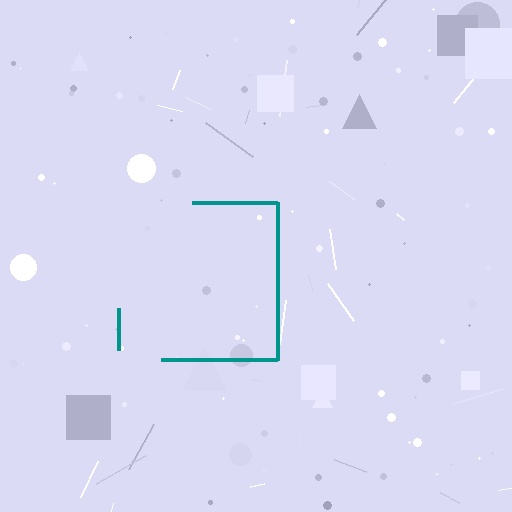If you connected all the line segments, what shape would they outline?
They would outline a square.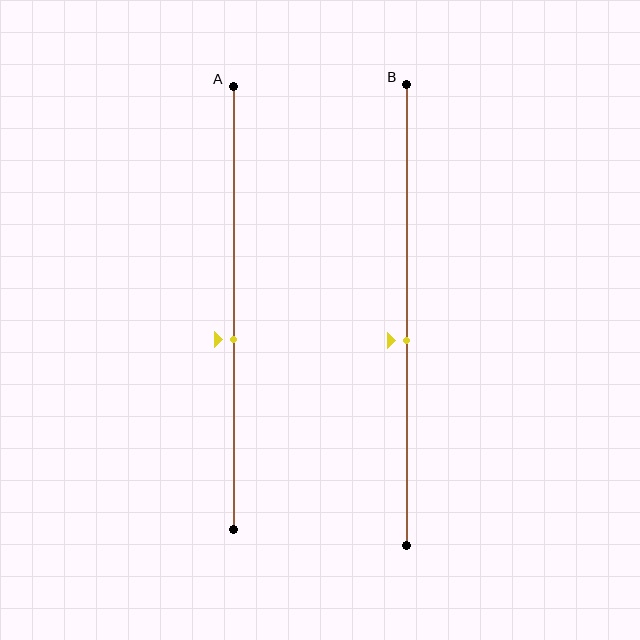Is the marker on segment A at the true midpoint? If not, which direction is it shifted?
No, the marker on segment A is shifted downward by about 7% of the segment length.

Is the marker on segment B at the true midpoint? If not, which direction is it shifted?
No, the marker on segment B is shifted downward by about 6% of the segment length.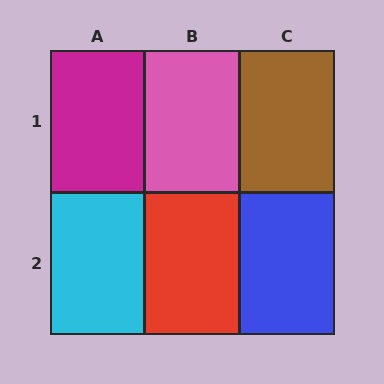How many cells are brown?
1 cell is brown.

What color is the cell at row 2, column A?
Cyan.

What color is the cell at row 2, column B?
Red.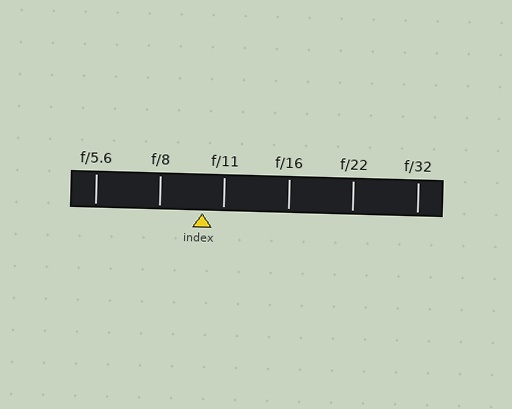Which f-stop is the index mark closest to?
The index mark is closest to f/11.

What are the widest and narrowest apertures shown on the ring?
The widest aperture shown is f/5.6 and the narrowest is f/32.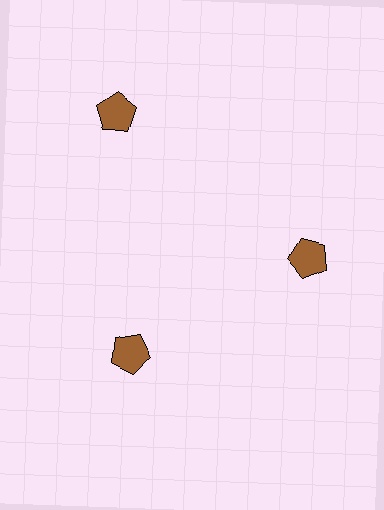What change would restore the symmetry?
The symmetry would be restored by moving it inward, back onto the ring so that all 3 pentagons sit at equal angles and equal distance from the center.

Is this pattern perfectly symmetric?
No. The 3 brown pentagons are arranged in a ring, but one element near the 11 o'clock position is pushed outward from the center, breaking the 3-fold rotational symmetry.